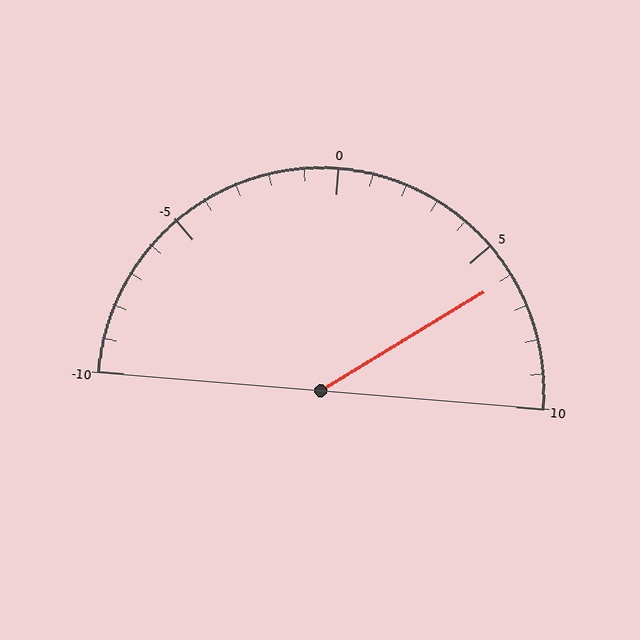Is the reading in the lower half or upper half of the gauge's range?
The reading is in the upper half of the range (-10 to 10).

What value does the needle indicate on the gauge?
The needle indicates approximately 6.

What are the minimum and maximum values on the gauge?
The gauge ranges from -10 to 10.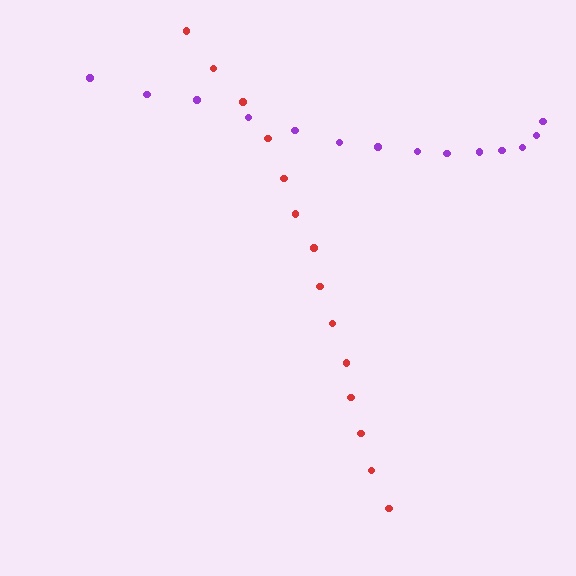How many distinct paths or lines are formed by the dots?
There are 2 distinct paths.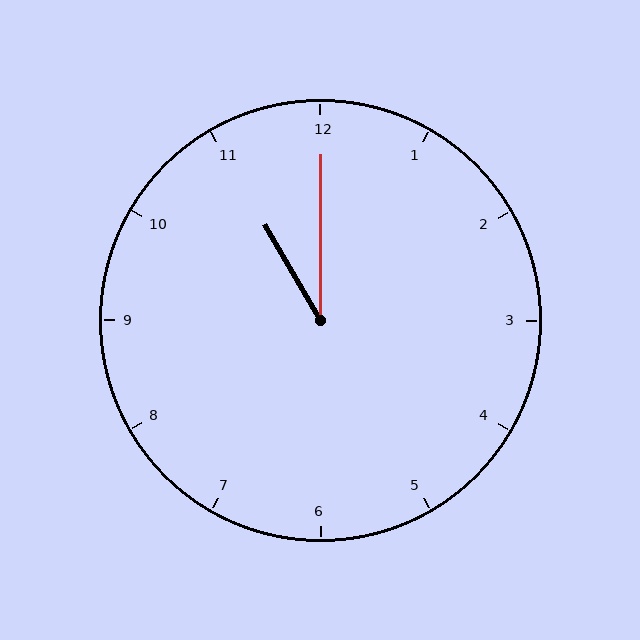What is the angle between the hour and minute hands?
Approximately 30 degrees.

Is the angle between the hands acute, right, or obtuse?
It is acute.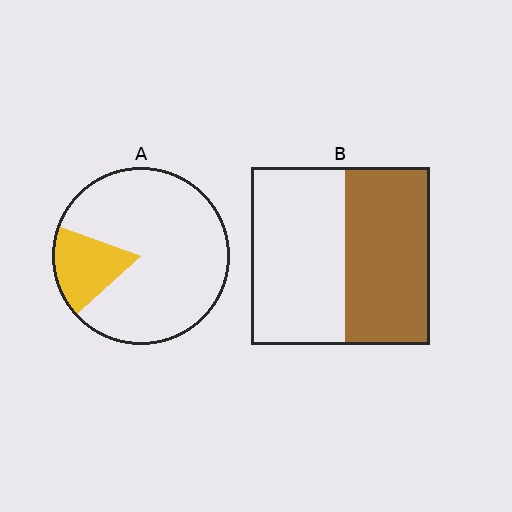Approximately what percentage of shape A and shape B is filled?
A is approximately 15% and B is approximately 45%.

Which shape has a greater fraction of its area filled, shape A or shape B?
Shape B.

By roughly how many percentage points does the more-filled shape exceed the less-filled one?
By roughly 30 percentage points (B over A).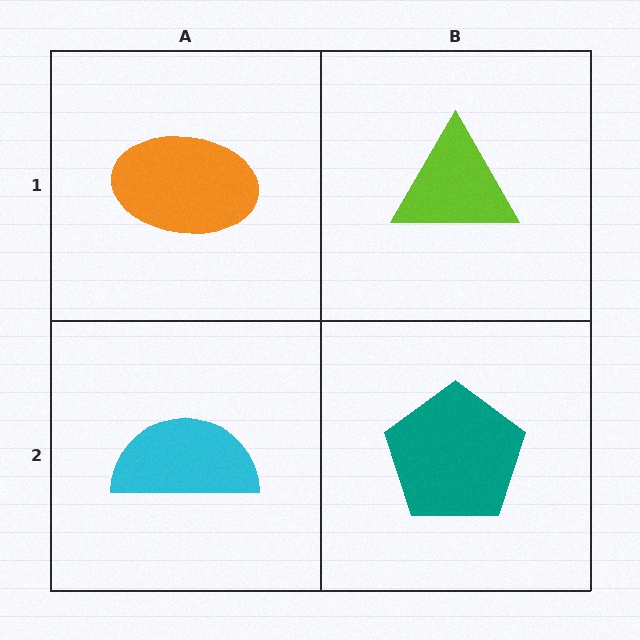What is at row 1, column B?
A lime triangle.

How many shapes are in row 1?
2 shapes.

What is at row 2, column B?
A teal pentagon.